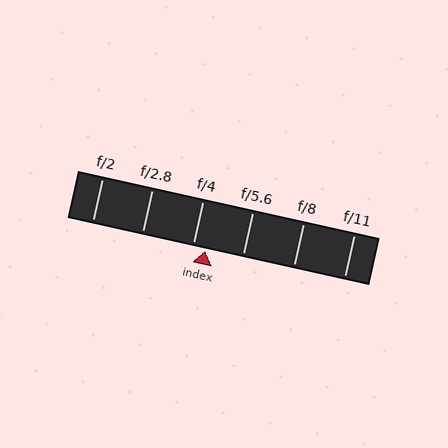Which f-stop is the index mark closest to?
The index mark is closest to f/4.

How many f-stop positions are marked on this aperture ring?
There are 6 f-stop positions marked.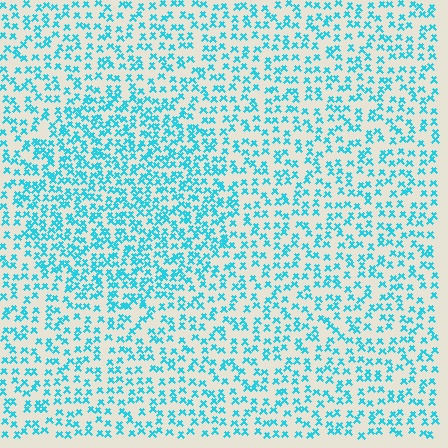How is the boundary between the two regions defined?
The boundary is defined by a change in element density (approximately 1.7x ratio). All elements are the same color, size, and shape.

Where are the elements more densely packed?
The elements are more densely packed inside the circle boundary.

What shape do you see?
I see a circle.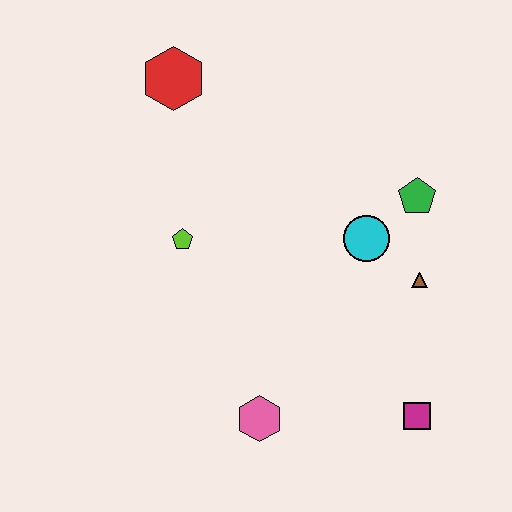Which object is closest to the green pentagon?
The cyan circle is closest to the green pentagon.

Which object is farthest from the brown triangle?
The red hexagon is farthest from the brown triangle.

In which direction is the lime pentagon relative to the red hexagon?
The lime pentagon is below the red hexagon.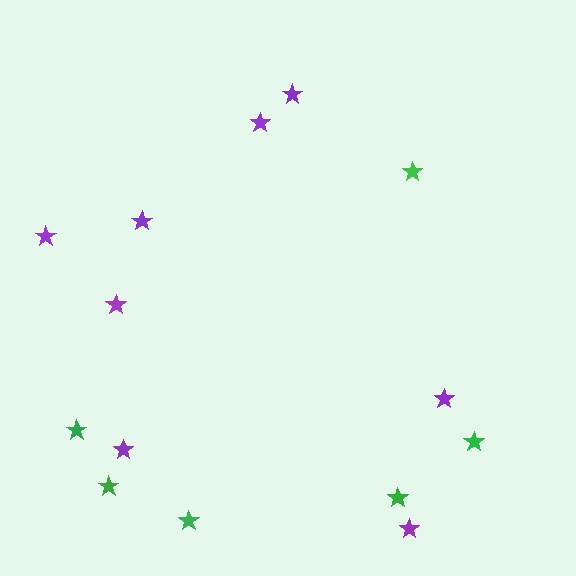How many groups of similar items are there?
There are 2 groups: one group of green stars (6) and one group of purple stars (8).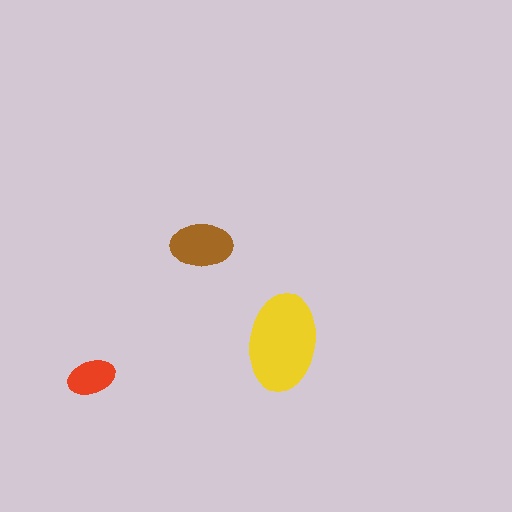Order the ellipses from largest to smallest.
the yellow one, the brown one, the red one.